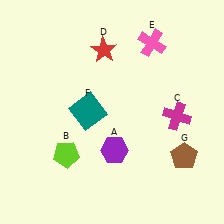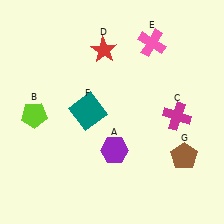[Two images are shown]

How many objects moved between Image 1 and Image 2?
1 object moved between the two images.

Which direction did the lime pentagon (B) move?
The lime pentagon (B) moved up.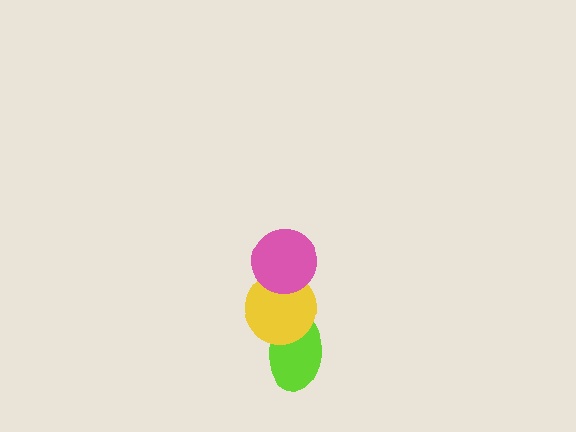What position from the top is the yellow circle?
The yellow circle is 2nd from the top.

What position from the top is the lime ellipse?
The lime ellipse is 3rd from the top.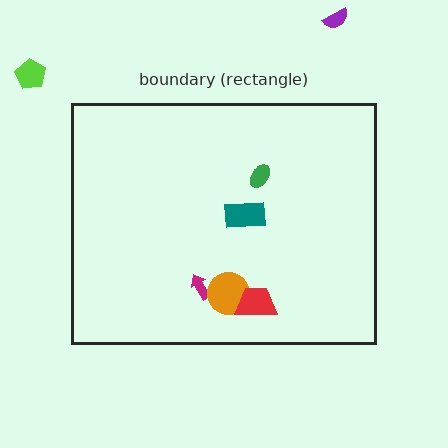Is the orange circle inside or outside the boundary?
Inside.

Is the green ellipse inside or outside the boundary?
Inside.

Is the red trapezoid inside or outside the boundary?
Inside.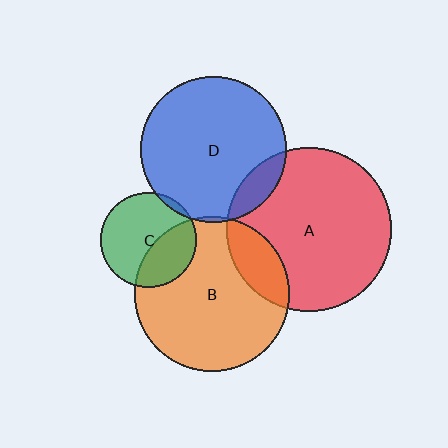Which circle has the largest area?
Circle A (red).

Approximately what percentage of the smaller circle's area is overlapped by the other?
Approximately 5%.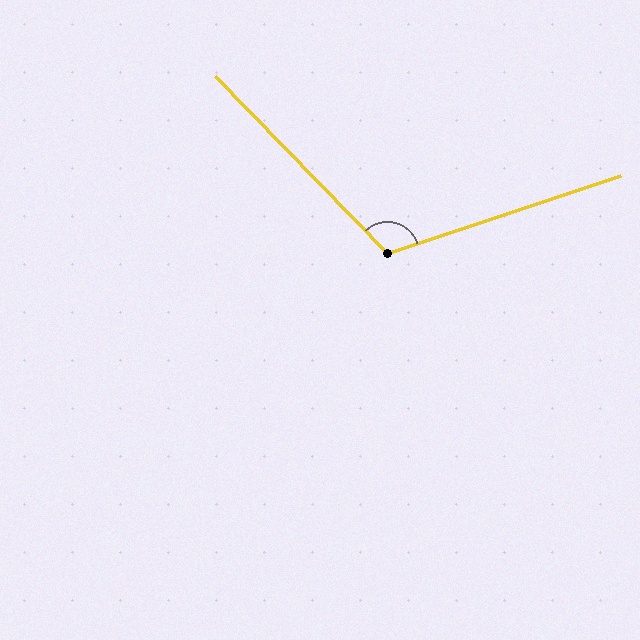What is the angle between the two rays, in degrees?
Approximately 116 degrees.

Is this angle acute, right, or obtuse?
It is obtuse.